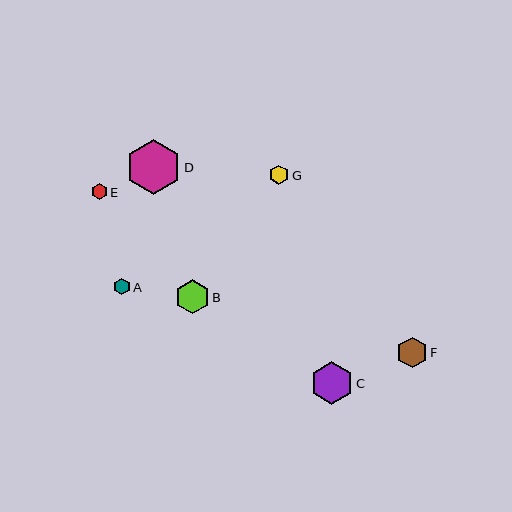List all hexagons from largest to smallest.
From largest to smallest: D, C, B, F, G, A, E.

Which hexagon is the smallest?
Hexagon E is the smallest with a size of approximately 16 pixels.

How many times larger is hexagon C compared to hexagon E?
Hexagon C is approximately 2.6 times the size of hexagon E.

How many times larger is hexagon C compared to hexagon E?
Hexagon C is approximately 2.6 times the size of hexagon E.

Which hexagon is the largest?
Hexagon D is the largest with a size of approximately 55 pixels.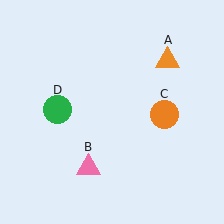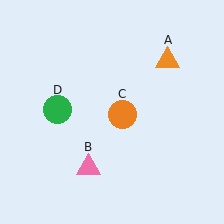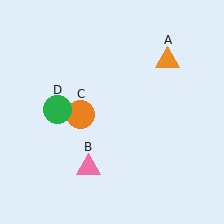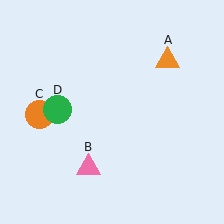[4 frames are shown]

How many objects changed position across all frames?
1 object changed position: orange circle (object C).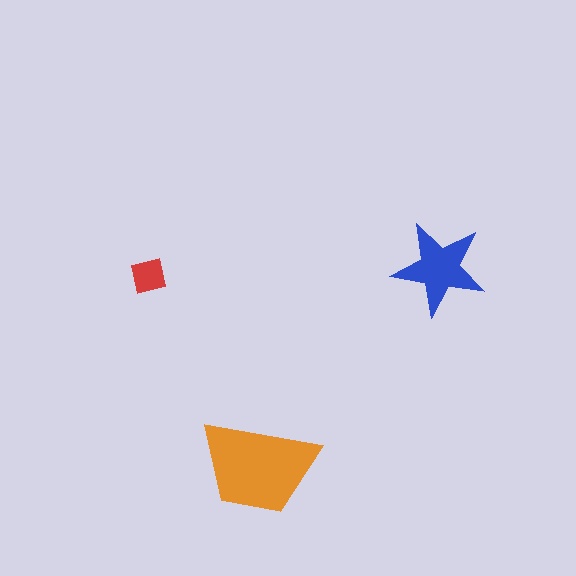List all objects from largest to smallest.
The orange trapezoid, the blue star, the red square.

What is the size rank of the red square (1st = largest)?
3rd.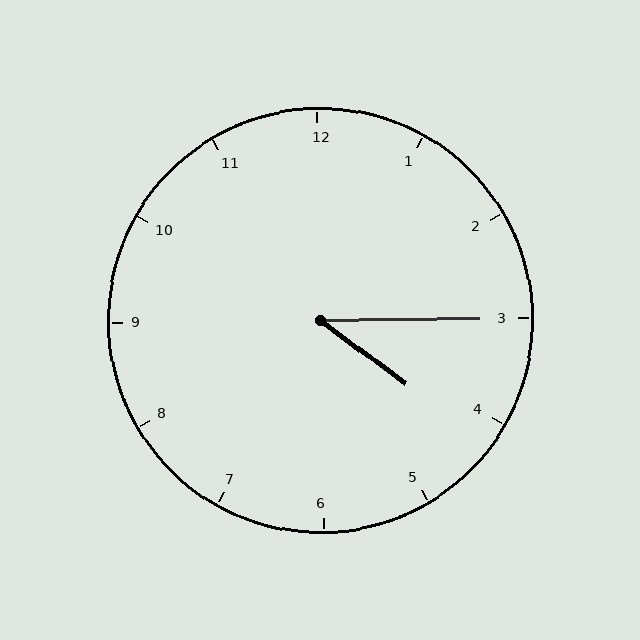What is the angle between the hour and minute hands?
Approximately 38 degrees.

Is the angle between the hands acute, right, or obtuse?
It is acute.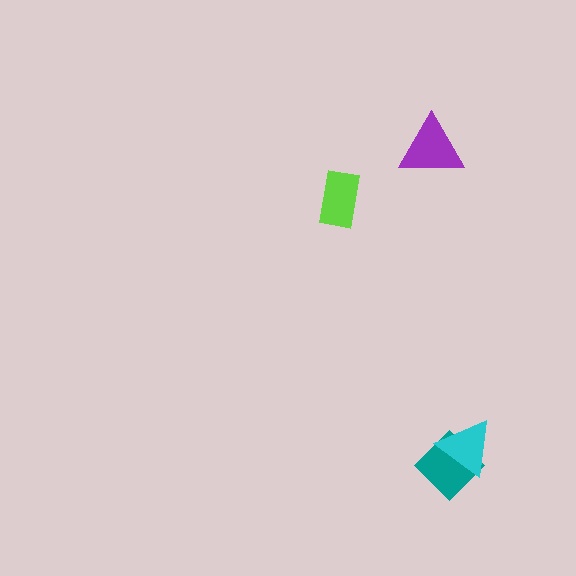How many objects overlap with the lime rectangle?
0 objects overlap with the lime rectangle.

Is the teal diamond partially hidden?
Yes, it is partially covered by another shape.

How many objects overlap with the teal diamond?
1 object overlaps with the teal diamond.